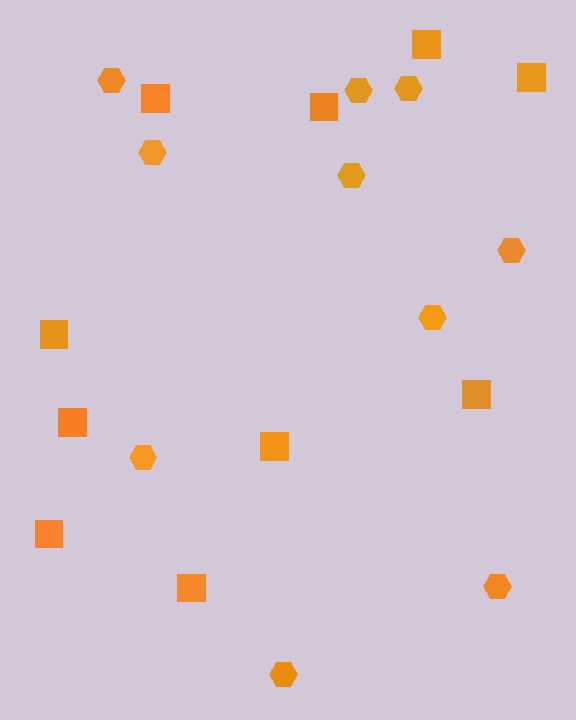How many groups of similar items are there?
There are 2 groups: one group of squares (10) and one group of hexagons (10).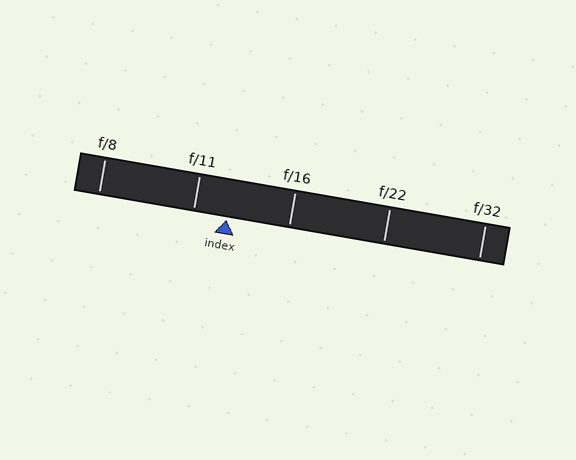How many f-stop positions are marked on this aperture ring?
There are 5 f-stop positions marked.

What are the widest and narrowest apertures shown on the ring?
The widest aperture shown is f/8 and the narrowest is f/32.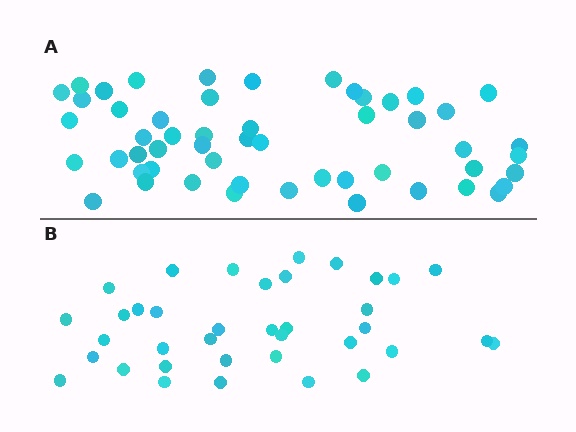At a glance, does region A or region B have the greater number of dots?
Region A (the top region) has more dots.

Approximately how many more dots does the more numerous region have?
Region A has approximately 15 more dots than region B.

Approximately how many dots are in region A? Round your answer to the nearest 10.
About 50 dots. (The exact count is 53, which rounds to 50.)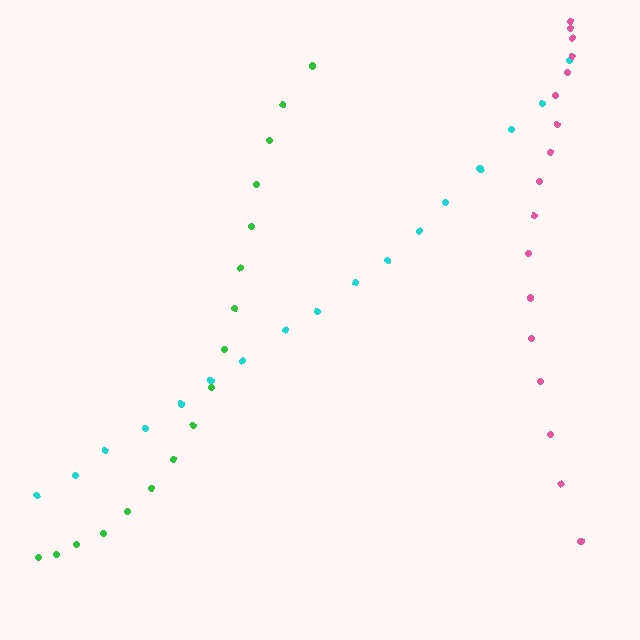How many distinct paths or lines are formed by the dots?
There are 3 distinct paths.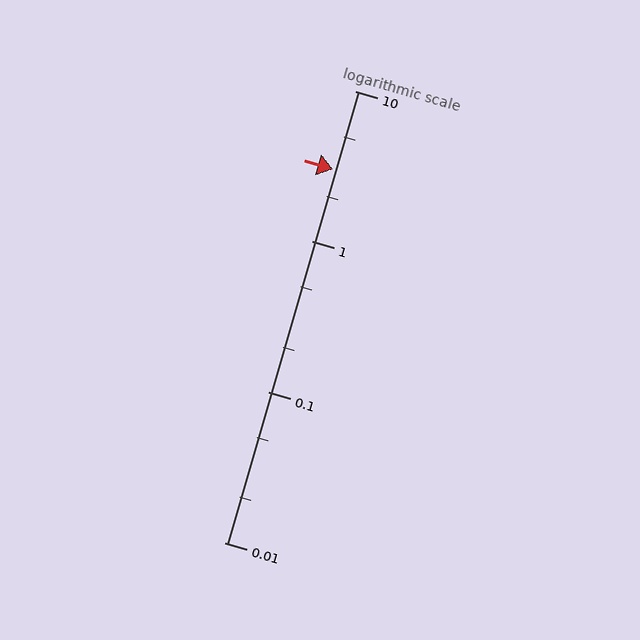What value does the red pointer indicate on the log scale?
The pointer indicates approximately 3.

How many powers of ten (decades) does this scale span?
The scale spans 3 decades, from 0.01 to 10.